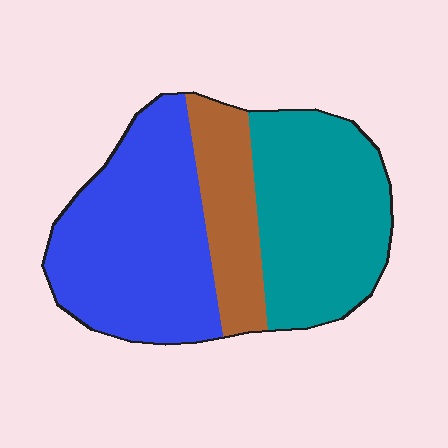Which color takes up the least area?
Brown, at roughly 20%.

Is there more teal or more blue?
Blue.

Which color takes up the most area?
Blue, at roughly 45%.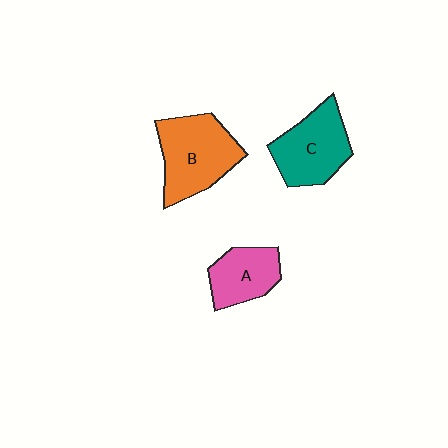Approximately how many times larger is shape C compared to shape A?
Approximately 1.4 times.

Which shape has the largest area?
Shape B (orange).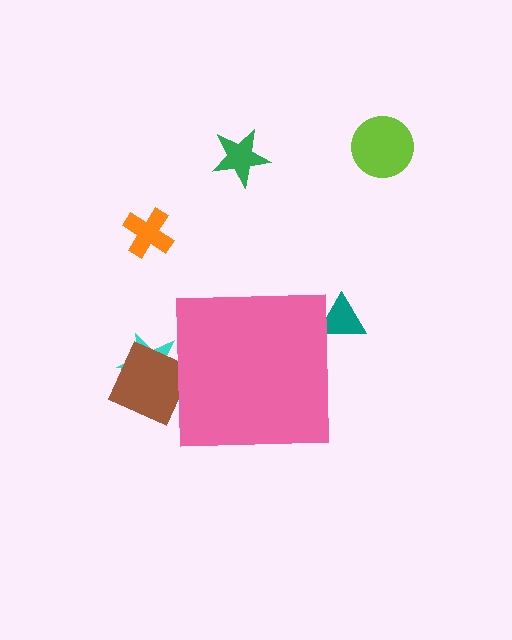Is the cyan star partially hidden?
Yes, the cyan star is partially hidden behind the pink square.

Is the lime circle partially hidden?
No, the lime circle is fully visible.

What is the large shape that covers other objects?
A pink square.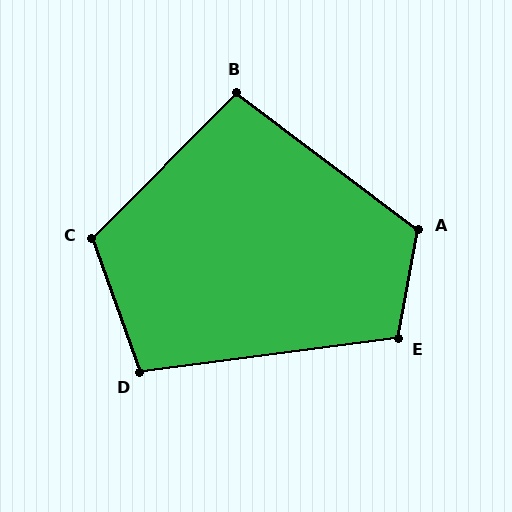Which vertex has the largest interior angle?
A, at approximately 117 degrees.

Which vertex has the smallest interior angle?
B, at approximately 98 degrees.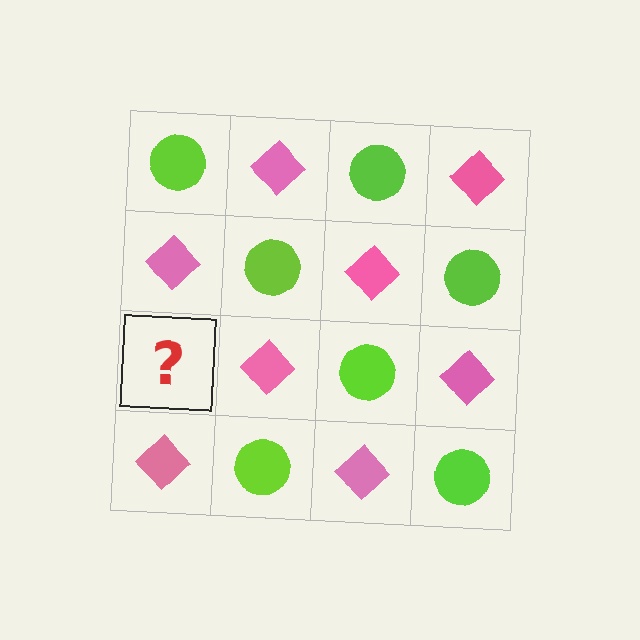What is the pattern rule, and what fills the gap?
The rule is that it alternates lime circle and pink diamond in a checkerboard pattern. The gap should be filled with a lime circle.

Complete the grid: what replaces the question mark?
The question mark should be replaced with a lime circle.